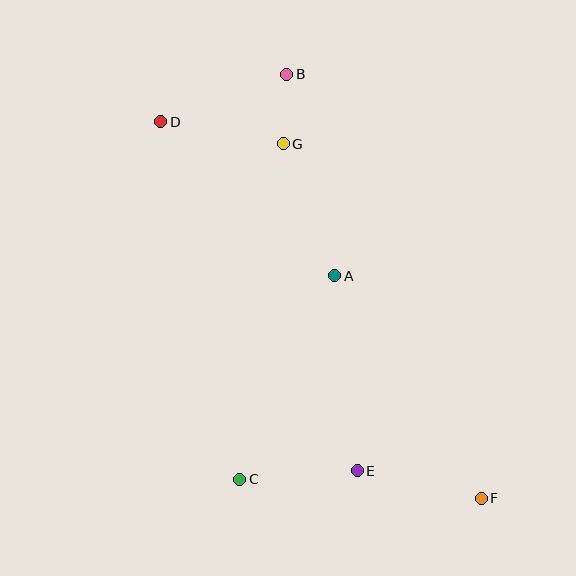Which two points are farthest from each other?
Points D and F are farthest from each other.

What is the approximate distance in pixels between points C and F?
The distance between C and F is approximately 242 pixels.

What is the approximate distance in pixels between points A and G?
The distance between A and G is approximately 142 pixels.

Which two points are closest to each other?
Points B and G are closest to each other.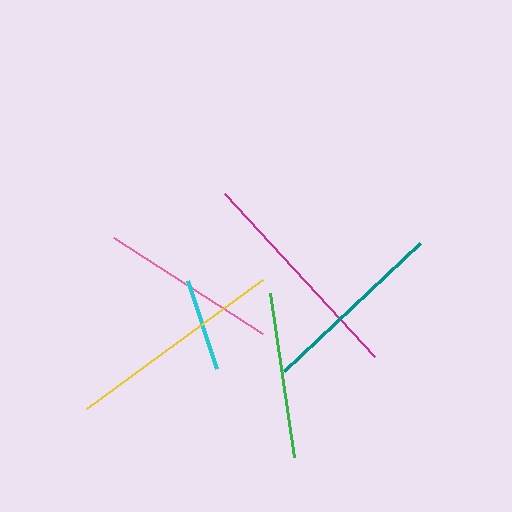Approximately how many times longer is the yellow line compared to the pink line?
The yellow line is approximately 1.2 times the length of the pink line.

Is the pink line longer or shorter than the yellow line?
The yellow line is longer than the pink line.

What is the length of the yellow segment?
The yellow segment is approximately 218 pixels long.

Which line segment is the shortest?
The cyan line is the shortest at approximately 93 pixels.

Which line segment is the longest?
The magenta line is the longest at approximately 222 pixels.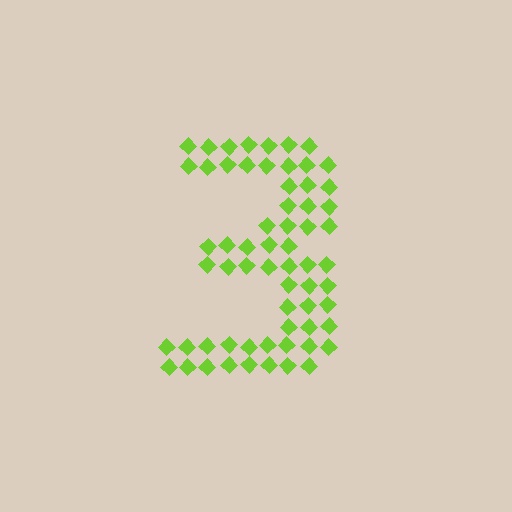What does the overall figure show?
The overall figure shows the digit 3.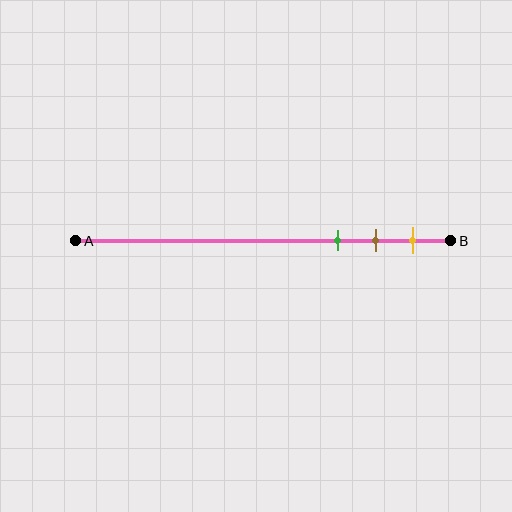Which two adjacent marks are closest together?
The brown and yellow marks are the closest adjacent pair.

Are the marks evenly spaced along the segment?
Yes, the marks are approximately evenly spaced.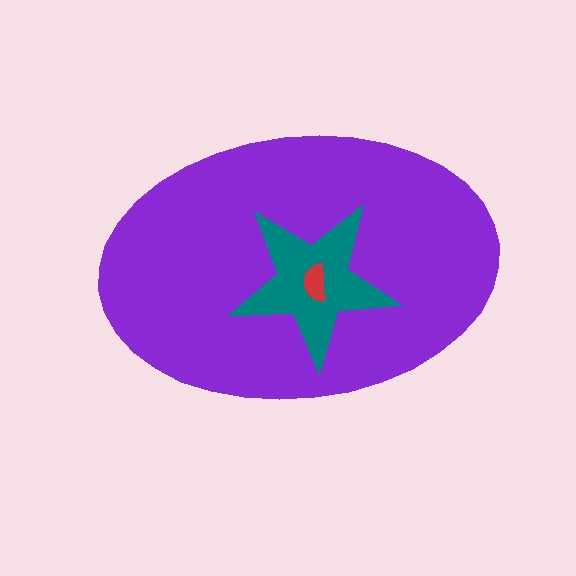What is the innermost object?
The red semicircle.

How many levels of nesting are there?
3.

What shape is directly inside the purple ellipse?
The teal star.